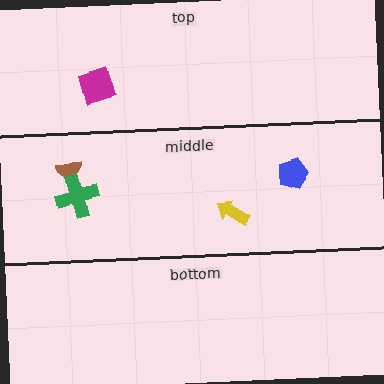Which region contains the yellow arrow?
The middle region.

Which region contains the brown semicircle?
The middle region.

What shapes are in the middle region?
The blue pentagon, the yellow arrow, the brown semicircle, the green cross.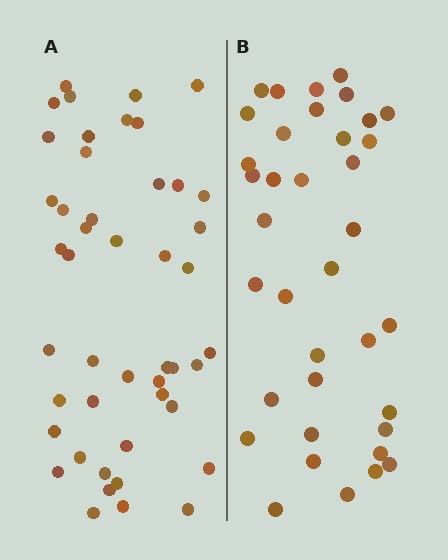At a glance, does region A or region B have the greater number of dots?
Region A (the left region) has more dots.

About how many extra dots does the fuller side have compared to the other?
Region A has roughly 8 or so more dots than region B.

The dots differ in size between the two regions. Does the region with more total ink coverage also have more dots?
No. Region B has more total ink coverage because its dots are larger, but region A actually contains more individual dots. Total area can be misleading — the number of items is what matters here.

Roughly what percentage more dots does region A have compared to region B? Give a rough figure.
About 25% more.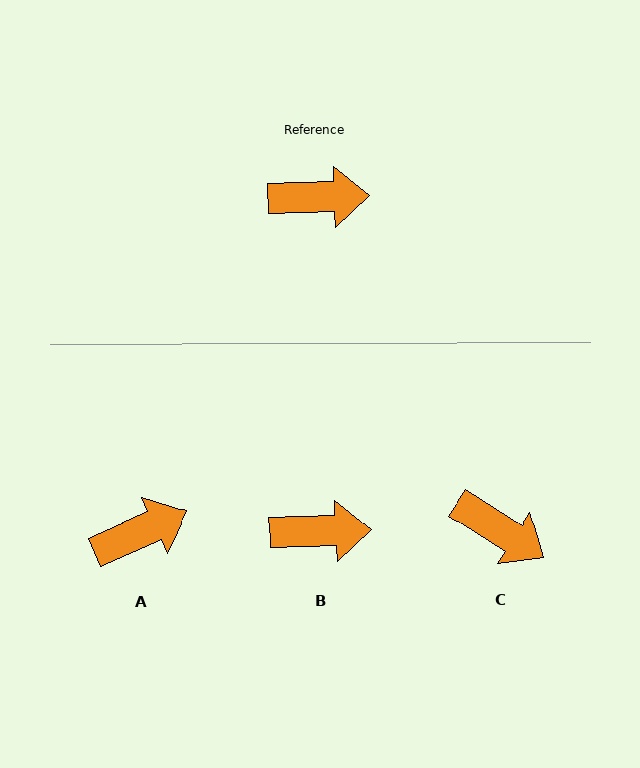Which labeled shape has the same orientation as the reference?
B.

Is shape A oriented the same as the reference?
No, it is off by about 22 degrees.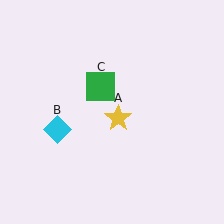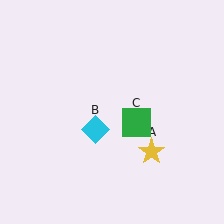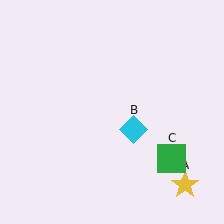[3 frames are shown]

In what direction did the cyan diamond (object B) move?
The cyan diamond (object B) moved right.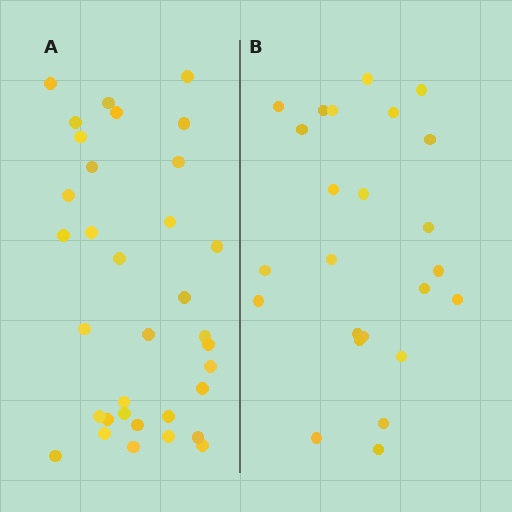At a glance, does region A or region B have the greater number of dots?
Region A (the left region) has more dots.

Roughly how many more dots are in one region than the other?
Region A has roughly 10 or so more dots than region B.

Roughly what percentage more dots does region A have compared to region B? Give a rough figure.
About 40% more.